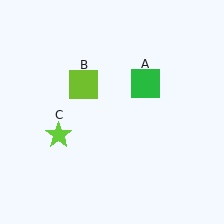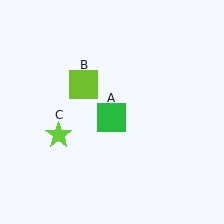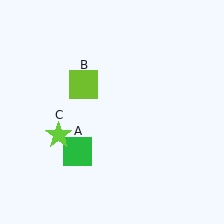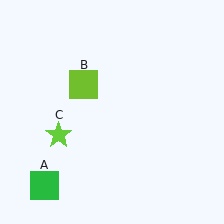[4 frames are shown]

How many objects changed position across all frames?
1 object changed position: green square (object A).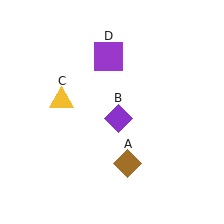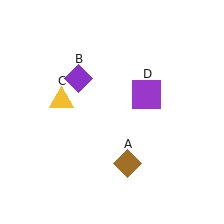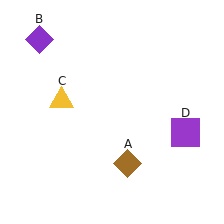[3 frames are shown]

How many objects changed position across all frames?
2 objects changed position: purple diamond (object B), purple square (object D).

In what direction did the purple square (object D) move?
The purple square (object D) moved down and to the right.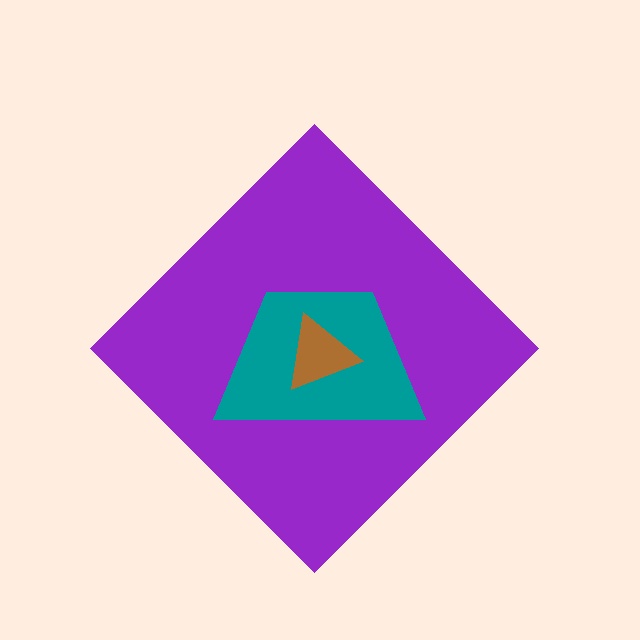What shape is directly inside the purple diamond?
The teal trapezoid.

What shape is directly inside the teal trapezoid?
The brown triangle.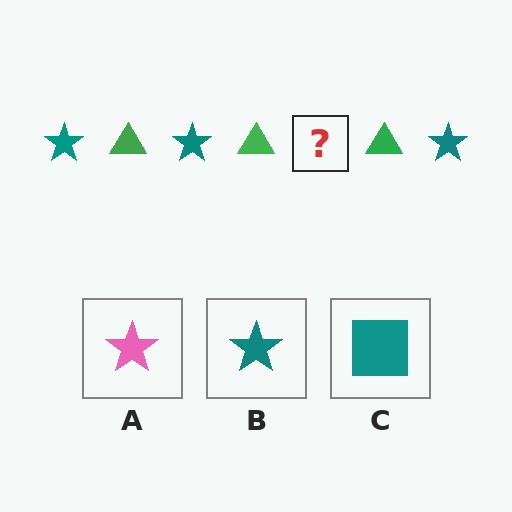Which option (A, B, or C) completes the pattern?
B.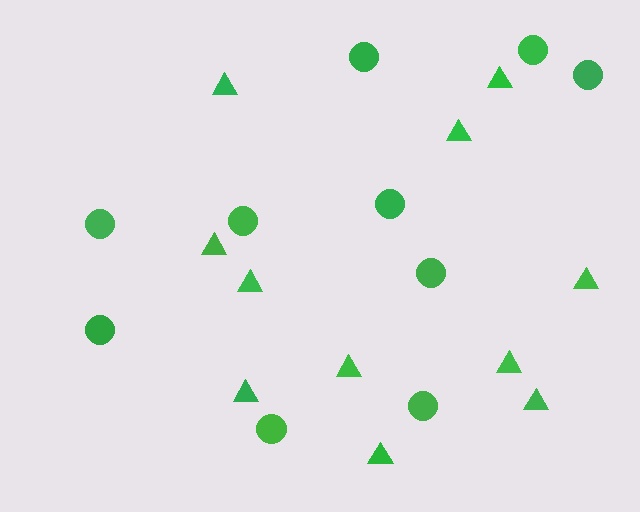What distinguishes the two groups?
There are 2 groups: one group of circles (10) and one group of triangles (11).